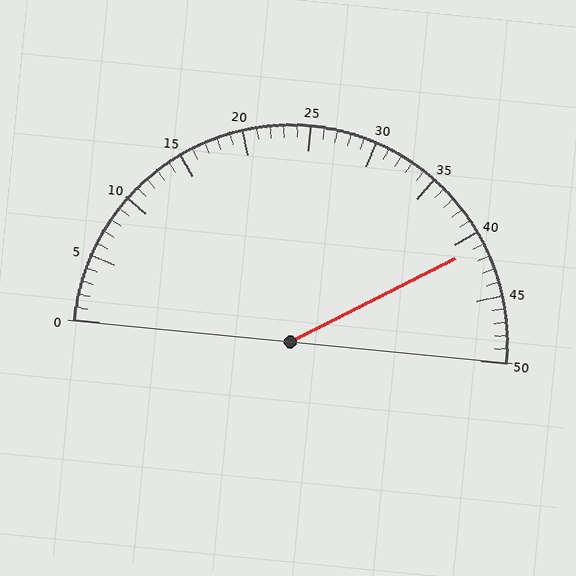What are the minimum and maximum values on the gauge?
The gauge ranges from 0 to 50.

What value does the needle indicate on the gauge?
The needle indicates approximately 41.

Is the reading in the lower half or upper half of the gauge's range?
The reading is in the upper half of the range (0 to 50).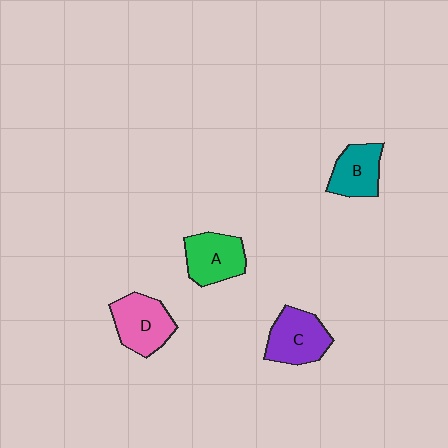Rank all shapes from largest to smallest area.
From largest to smallest: D (pink), C (purple), A (green), B (teal).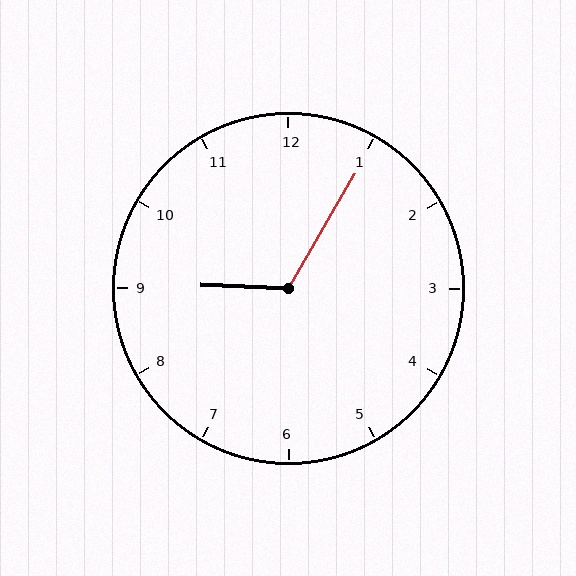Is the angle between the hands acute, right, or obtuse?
It is obtuse.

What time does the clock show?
9:05.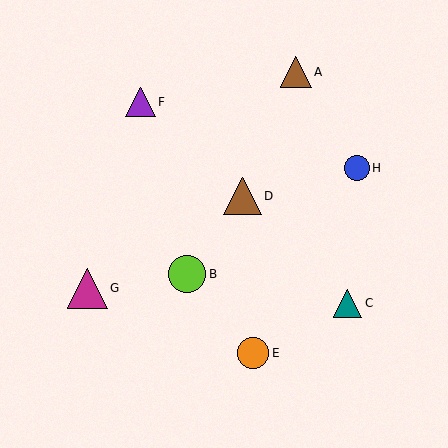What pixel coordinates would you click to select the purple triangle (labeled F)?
Click at (140, 102) to select the purple triangle F.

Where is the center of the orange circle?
The center of the orange circle is at (253, 353).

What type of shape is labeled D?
Shape D is a brown triangle.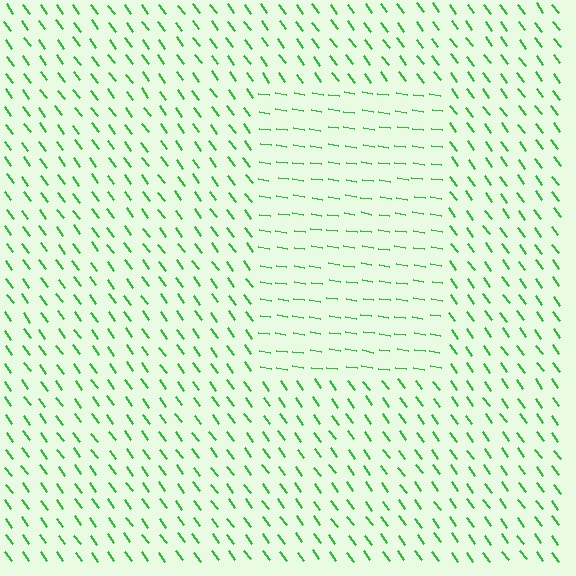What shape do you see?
I see a rectangle.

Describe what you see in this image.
The image is filled with small green line segments. A rectangle region in the image has lines oriented differently from the surrounding lines, creating a visible texture boundary.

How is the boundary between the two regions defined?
The boundary is defined purely by a change in line orientation (approximately 45 degrees difference). All lines are the same color and thickness.